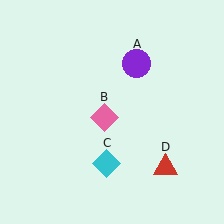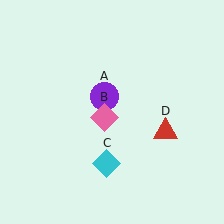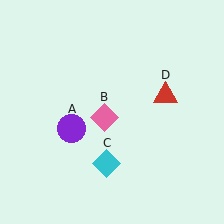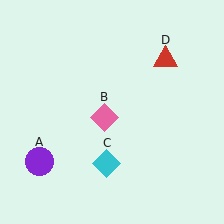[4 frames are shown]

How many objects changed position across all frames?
2 objects changed position: purple circle (object A), red triangle (object D).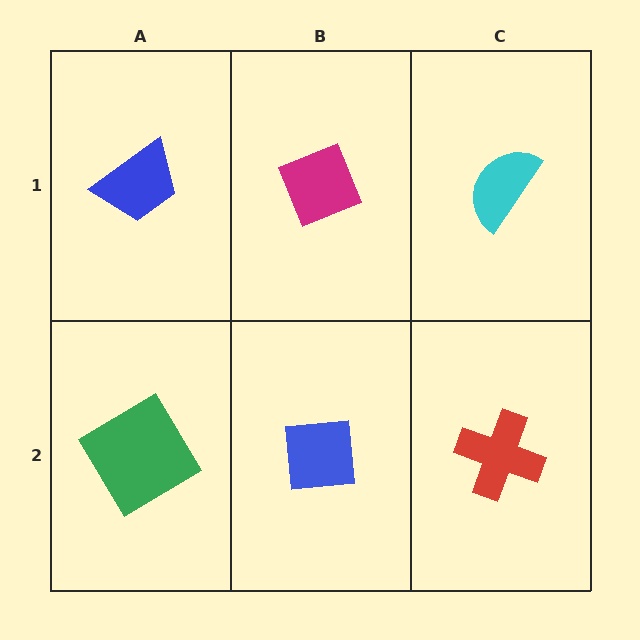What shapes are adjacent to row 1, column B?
A blue square (row 2, column B), a blue trapezoid (row 1, column A), a cyan semicircle (row 1, column C).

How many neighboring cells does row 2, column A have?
2.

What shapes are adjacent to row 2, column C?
A cyan semicircle (row 1, column C), a blue square (row 2, column B).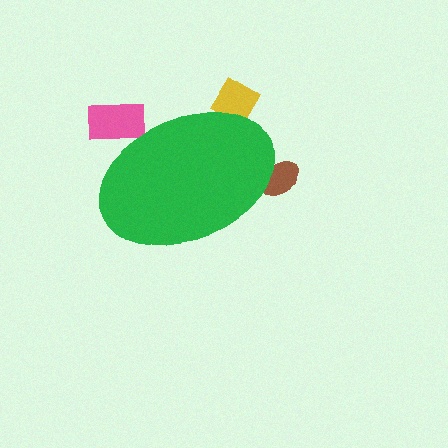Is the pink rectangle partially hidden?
Yes, the pink rectangle is partially hidden behind the green ellipse.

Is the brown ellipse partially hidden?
Yes, the brown ellipse is partially hidden behind the green ellipse.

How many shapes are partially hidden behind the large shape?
3 shapes are partially hidden.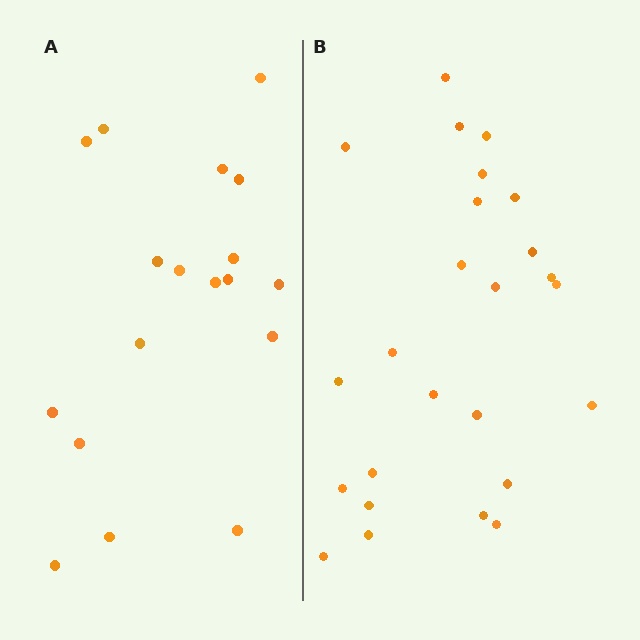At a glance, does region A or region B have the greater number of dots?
Region B (the right region) has more dots.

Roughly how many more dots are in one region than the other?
Region B has roughly 8 or so more dots than region A.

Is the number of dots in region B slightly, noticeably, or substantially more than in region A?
Region B has noticeably more, but not dramatically so. The ratio is roughly 1.4 to 1.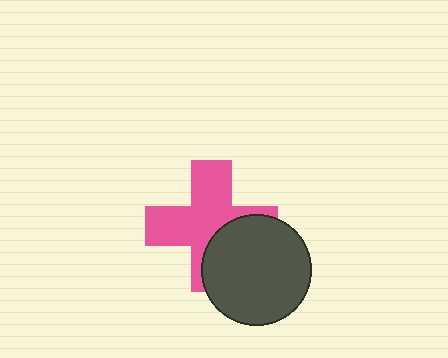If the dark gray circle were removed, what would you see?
You would see the complete pink cross.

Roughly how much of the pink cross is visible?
Most of it is visible (roughly 66%).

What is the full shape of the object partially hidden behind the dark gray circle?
The partially hidden object is a pink cross.